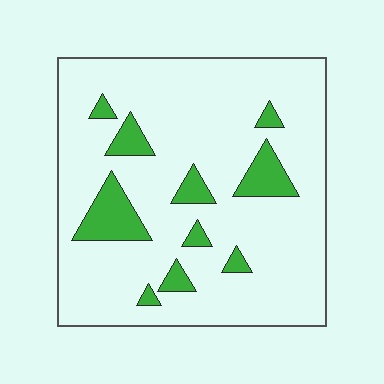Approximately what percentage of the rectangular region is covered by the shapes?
Approximately 15%.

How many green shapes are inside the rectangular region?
10.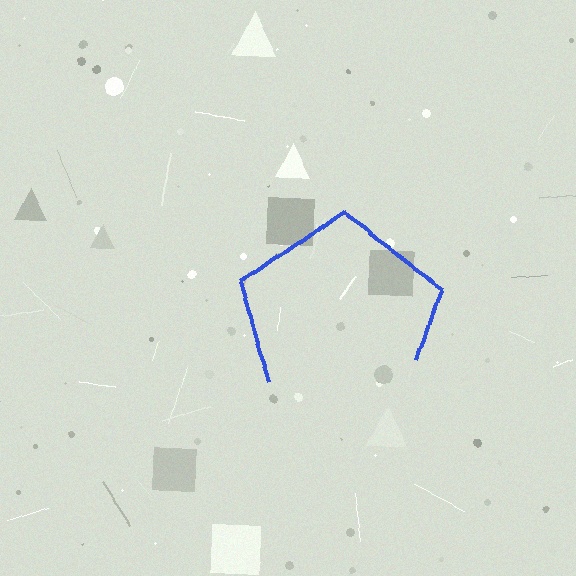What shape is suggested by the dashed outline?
The dashed outline suggests a pentagon.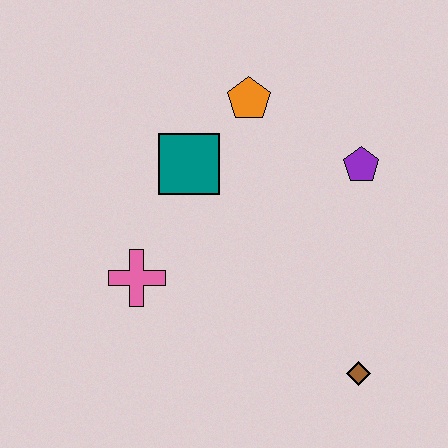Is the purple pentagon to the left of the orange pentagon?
No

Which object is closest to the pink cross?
The teal square is closest to the pink cross.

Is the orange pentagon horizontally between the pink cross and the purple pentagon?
Yes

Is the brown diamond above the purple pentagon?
No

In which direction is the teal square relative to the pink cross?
The teal square is above the pink cross.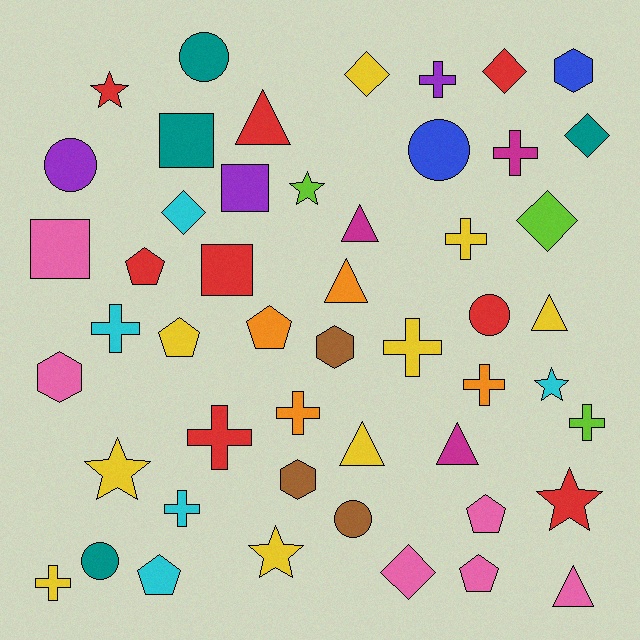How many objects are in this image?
There are 50 objects.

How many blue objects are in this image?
There are 2 blue objects.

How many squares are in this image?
There are 4 squares.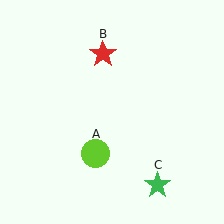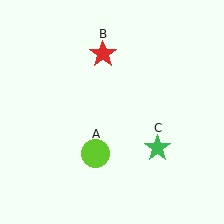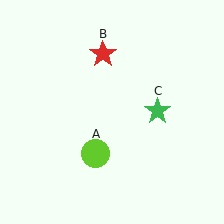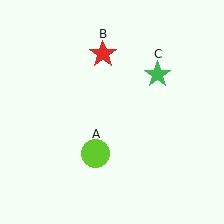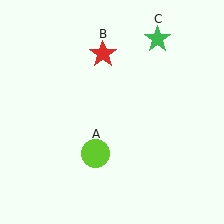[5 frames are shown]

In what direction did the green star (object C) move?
The green star (object C) moved up.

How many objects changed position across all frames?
1 object changed position: green star (object C).